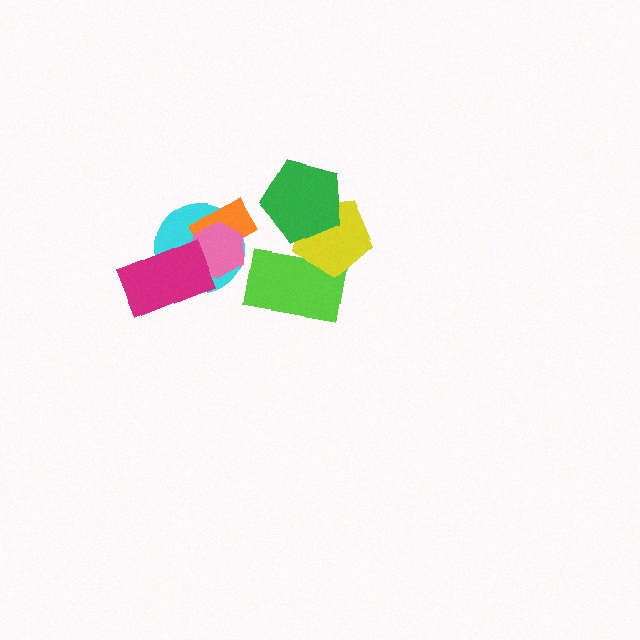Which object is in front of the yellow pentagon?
The green pentagon is in front of the yellow pentagon.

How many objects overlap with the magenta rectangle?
2 objects overlap with the magenta rectangle.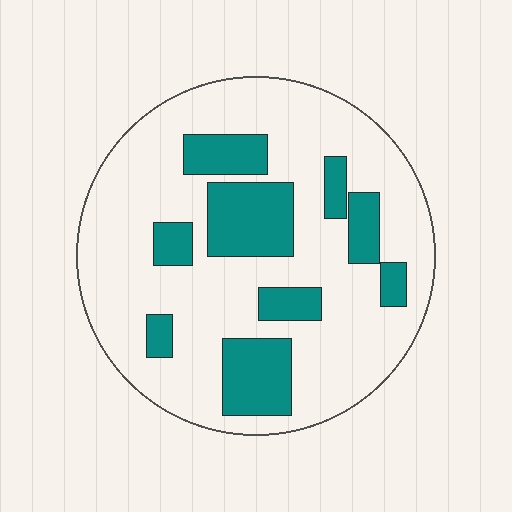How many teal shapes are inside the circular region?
9.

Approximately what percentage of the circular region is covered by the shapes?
Approximately 25%.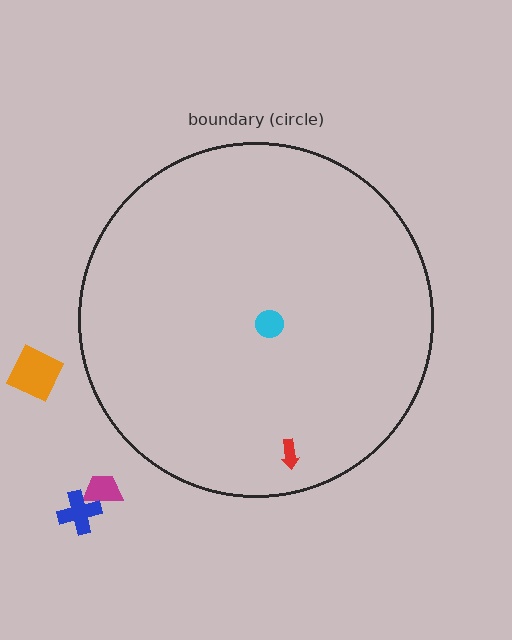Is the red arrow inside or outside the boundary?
Inside.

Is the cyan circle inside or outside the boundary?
Inside.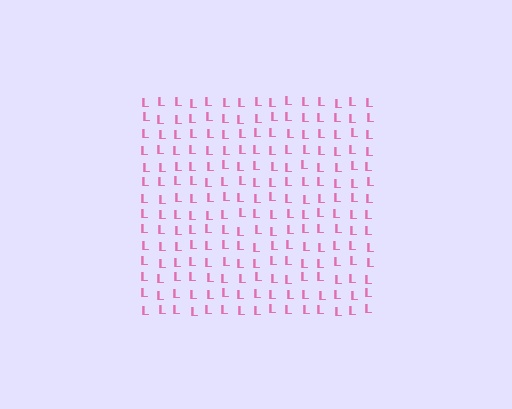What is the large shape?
The large shape is a square.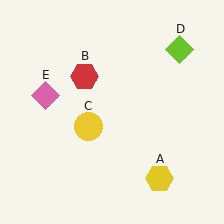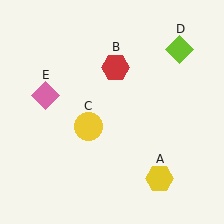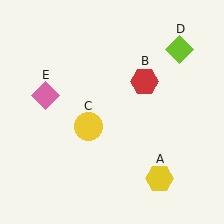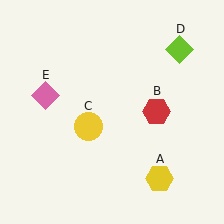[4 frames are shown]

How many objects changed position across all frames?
1 object changed position: red hexagon (object B).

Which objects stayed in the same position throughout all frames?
Yellow hexagon (object A) and yellow circle (object C) and lime diamond (object D) and pink diamond (object E) remained stationary.